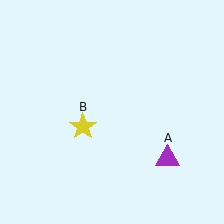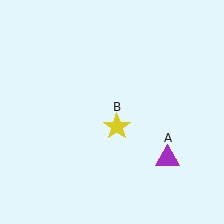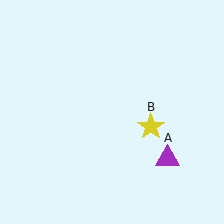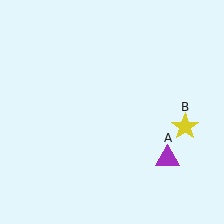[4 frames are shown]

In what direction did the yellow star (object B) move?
The yellow star (object B) moved right.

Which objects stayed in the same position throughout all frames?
Purple triangle (object A) remained stationary.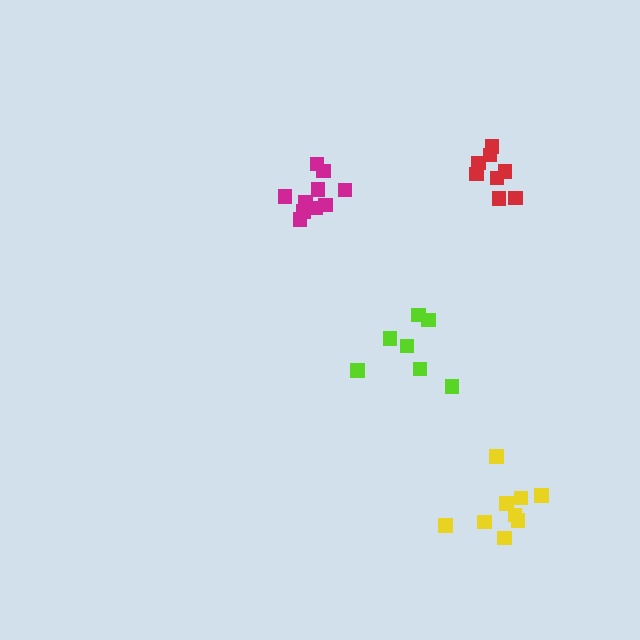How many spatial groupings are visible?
There are 4 spatial groupings.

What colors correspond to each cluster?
The clusters are colored: yellow, lime, magenta, red.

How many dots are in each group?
Group 1: 9 dots, Group 2: 7 dots, Group 3: 10 dots, Group 4: 8 dots (34 total).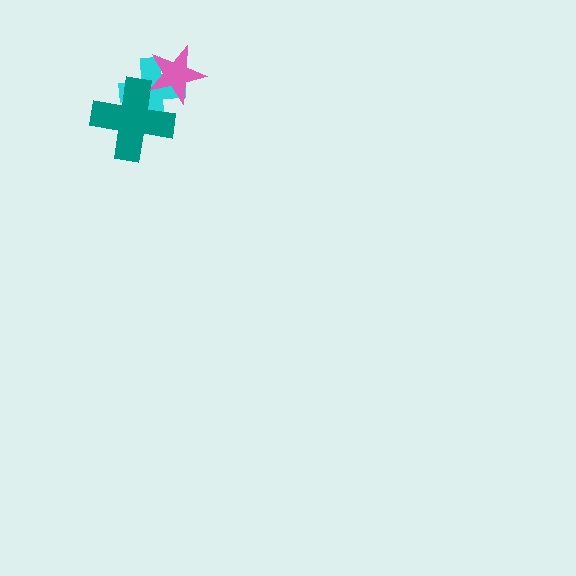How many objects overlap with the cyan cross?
2 objects overlap with the cyan cross.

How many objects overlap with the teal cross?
2 objects overlap with the teal cross.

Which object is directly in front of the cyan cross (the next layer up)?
The teal cross is directly in front of the cyan cross.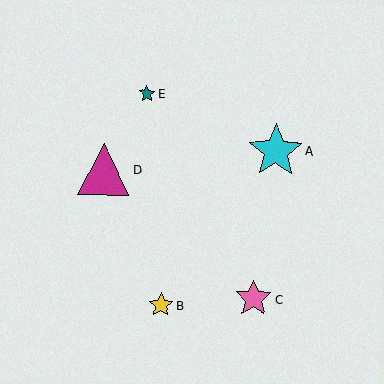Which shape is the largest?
The cyan star (labeled A) is the largest.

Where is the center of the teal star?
The center of the teal star is at (147, 93).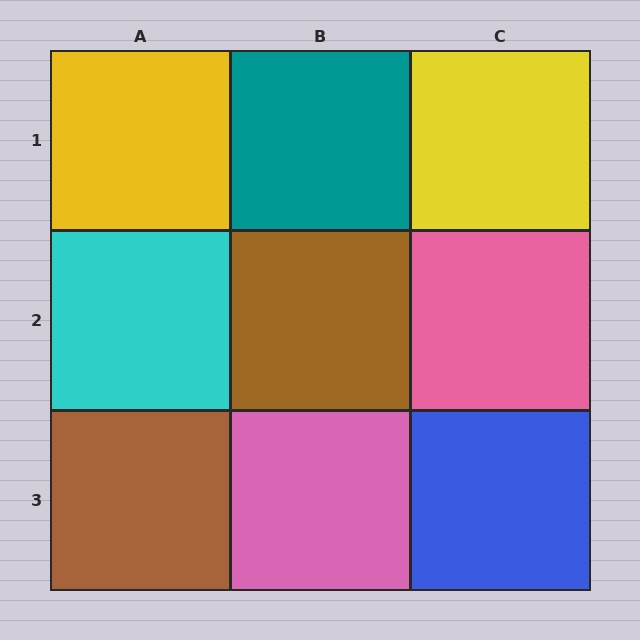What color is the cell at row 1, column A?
Yellow.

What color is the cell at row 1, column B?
Teal.